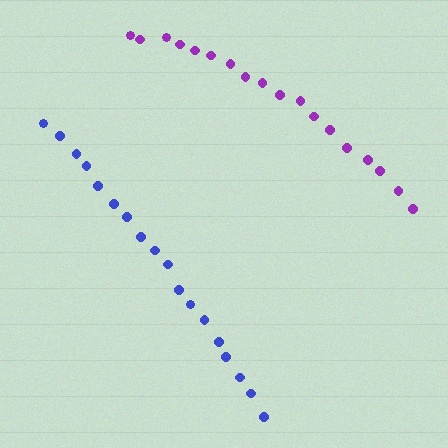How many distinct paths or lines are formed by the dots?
There are 2 distinct paths.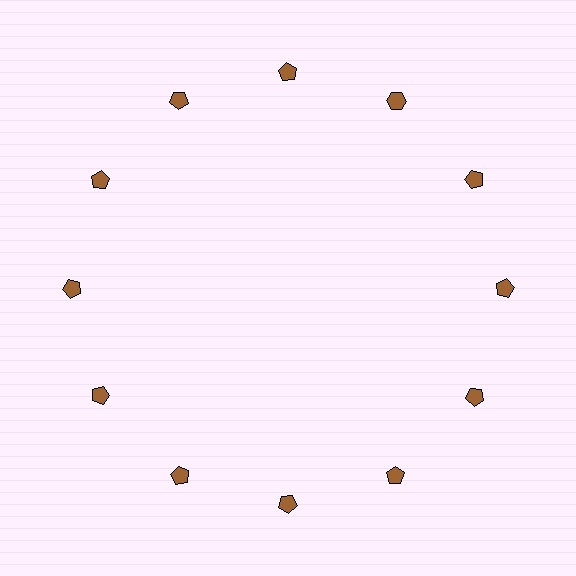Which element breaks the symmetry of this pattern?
The brown hexagon at roughly the 1 o'clock position breaks the symmetry. All other shapes are brown pentagons.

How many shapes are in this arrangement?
There are 12 shapes arranged in a ring pattern.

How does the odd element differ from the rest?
It has a different shape: hexagon instead of pentagon.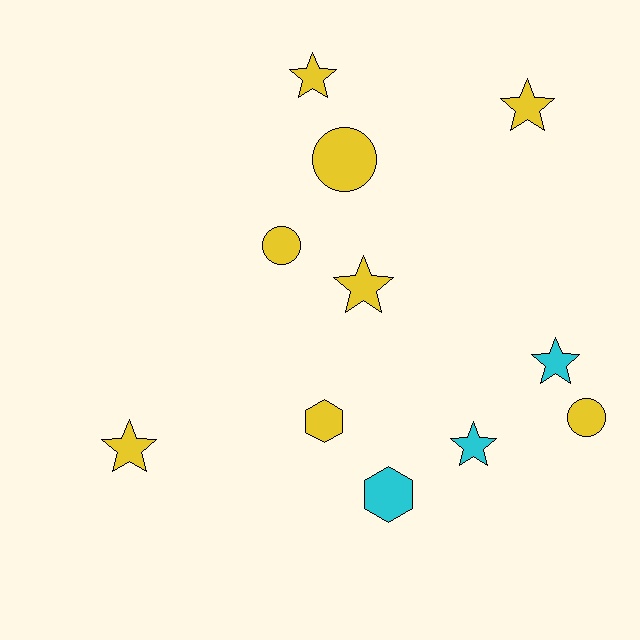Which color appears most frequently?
Yellow, with 8 objects.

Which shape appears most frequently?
Star, with 6 objects.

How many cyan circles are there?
There are no cyan circles.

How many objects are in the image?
There are 11 objects.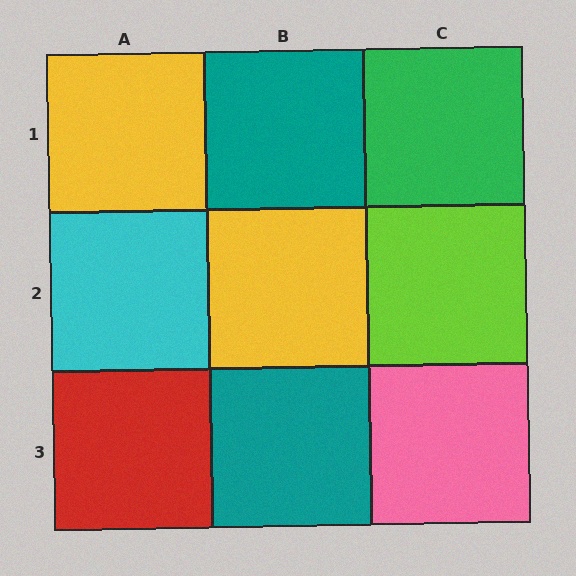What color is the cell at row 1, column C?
Green.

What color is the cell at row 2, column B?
Yellow.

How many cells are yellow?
2 cells are yellow.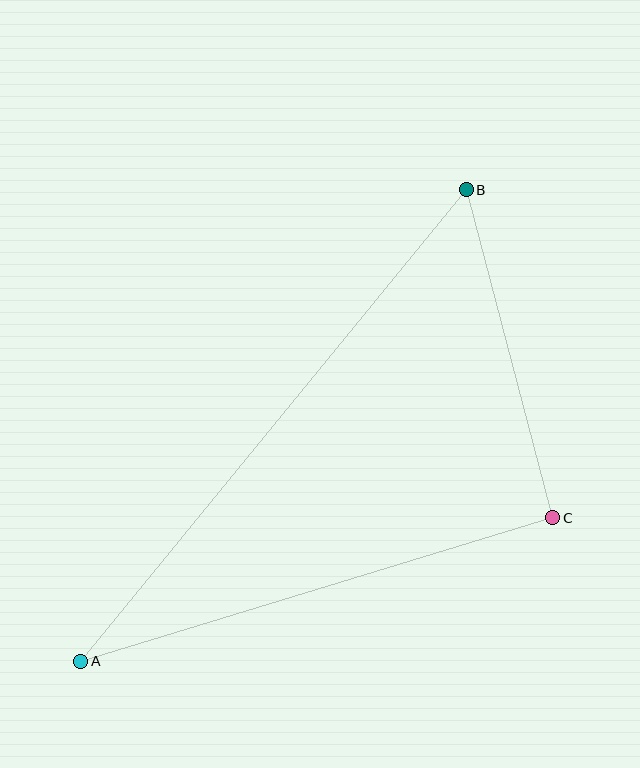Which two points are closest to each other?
Points B and C are closest to each other.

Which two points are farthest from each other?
Points A and B are farthest from each other.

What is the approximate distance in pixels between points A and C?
The distance between A and C is approximately 494 pixels.